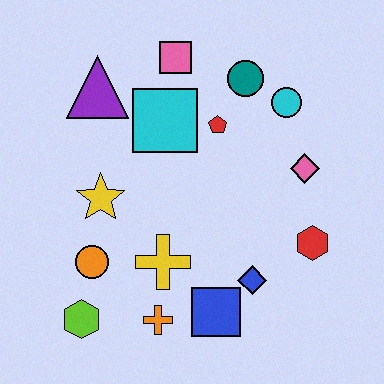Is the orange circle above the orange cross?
Yes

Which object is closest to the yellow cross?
The orange cross is closest to the yellow cross.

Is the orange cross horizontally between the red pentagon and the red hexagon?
No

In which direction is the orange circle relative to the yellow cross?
The orange circle is to the left of the yellow cross.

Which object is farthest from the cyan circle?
The lime hexagon is farthest from the cyan circle.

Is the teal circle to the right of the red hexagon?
No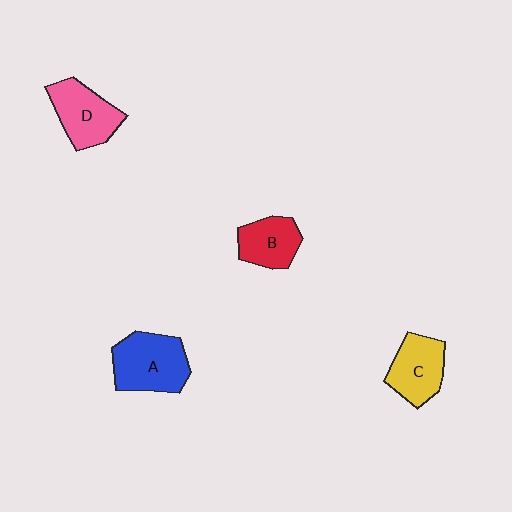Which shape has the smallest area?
Shape B (red).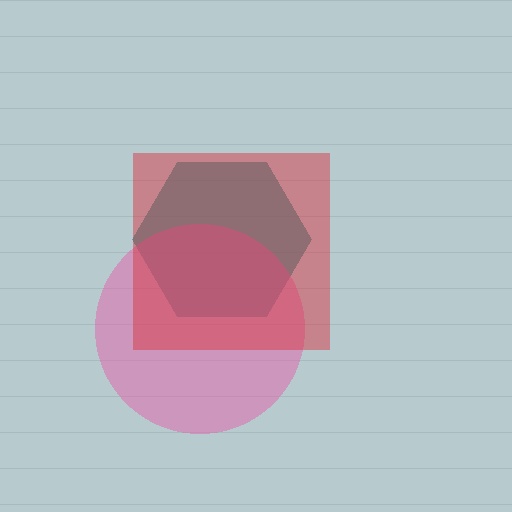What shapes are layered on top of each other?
The layered shapes are: a teal hexagon, a pink circle, a red square.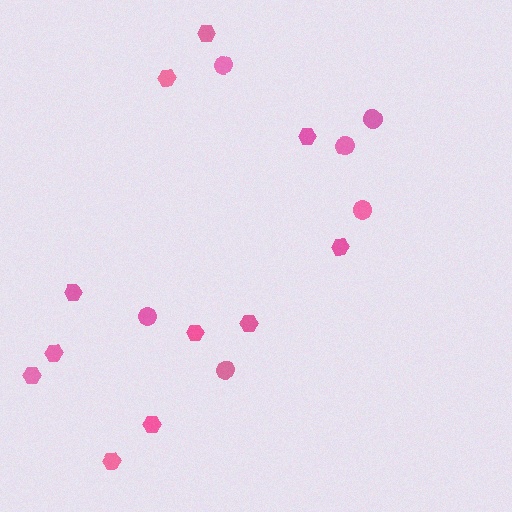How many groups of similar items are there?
There are 2 groups: one group of hexagons (11) and one group of circles (6).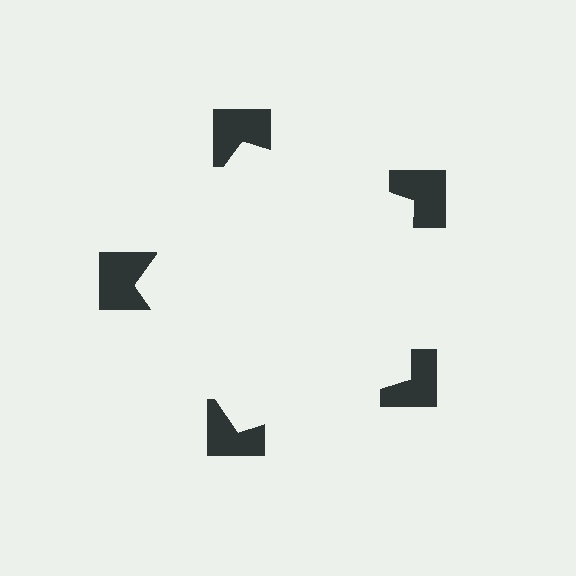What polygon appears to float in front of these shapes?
An illusory pentagon — its edges are inferred from the aligned wedge cuts in the notched squares, not physically drawn.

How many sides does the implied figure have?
5 sides.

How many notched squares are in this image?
There are 5 — one at each vertex of the illusory pentagon.